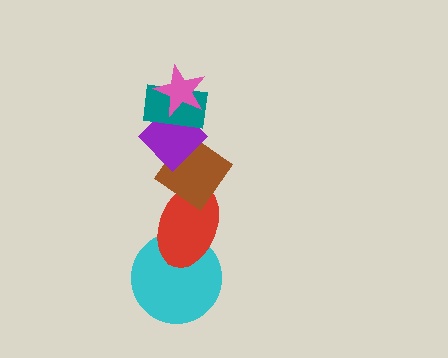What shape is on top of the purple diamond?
The teal rectangle is on top of the purple diamond.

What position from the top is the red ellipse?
The red ellipse is 5th from the top.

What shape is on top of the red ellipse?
The brown diamond is on top of the red ellipse.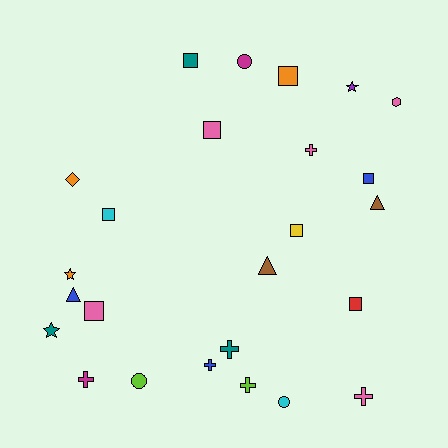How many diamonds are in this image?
There is 1 diamond.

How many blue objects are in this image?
There are 3 blue objects.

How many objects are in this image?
There are 25 objects.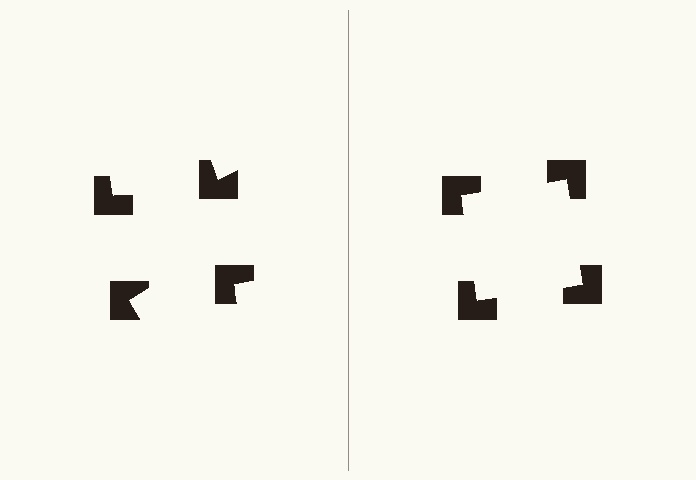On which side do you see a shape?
An illusory square appears on the right side. On the left side the wedge cuts are rotated, so no coherent shape forms.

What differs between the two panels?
The notched squares are positioned identically on both sides; only the wedge orientations differ. On the right they align to a square; on the left they are misaligned.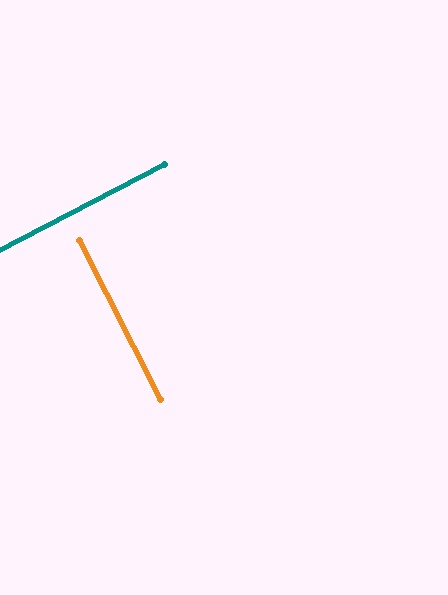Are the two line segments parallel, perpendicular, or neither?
Perpendicular — they meet at approximately 90°.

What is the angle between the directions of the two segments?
Approximately 90 degrees.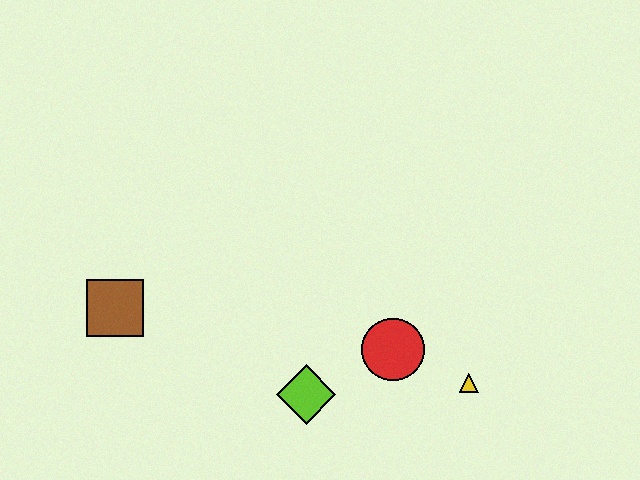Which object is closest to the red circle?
The yellow triangle is closest to the red circle.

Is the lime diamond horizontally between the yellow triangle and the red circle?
No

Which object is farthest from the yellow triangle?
The brown square is farthest from the yellow triangle.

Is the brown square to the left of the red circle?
Yes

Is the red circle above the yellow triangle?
Yes